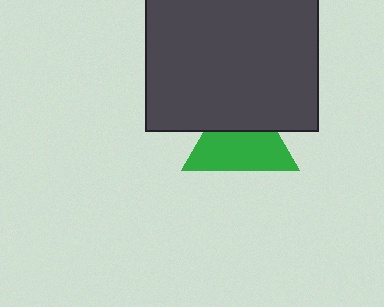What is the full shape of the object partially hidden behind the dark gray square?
The partially hidden object is a green triangle.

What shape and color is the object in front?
The object in front is a dark gray square.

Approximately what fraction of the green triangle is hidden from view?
Roughly 38% of the green triangle is hidden behind the dark gray square.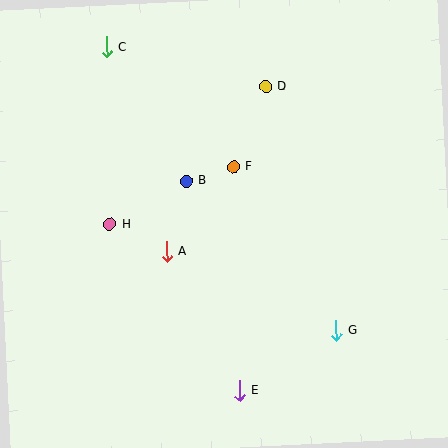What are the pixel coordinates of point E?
Point E is at (239, 391).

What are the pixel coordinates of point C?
Point C is at (107, 47).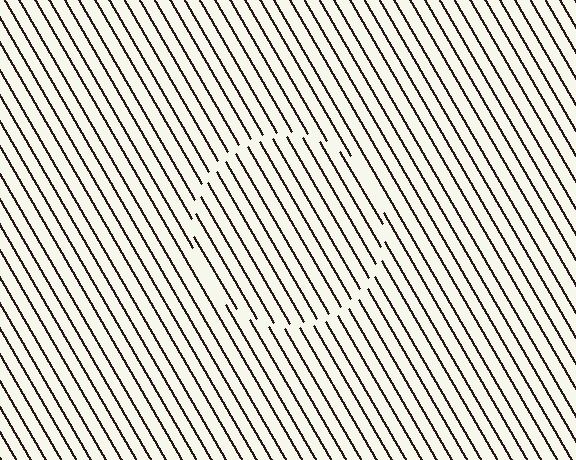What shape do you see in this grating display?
An illusory circle. The interior of the shape contains the same grating, shifted by half a period — the contour is defined by the phase discontinuity where line-ends from the inner and outer gratings abut.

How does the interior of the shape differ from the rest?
The interior of the shape contains the same grating, shifted by half a period — the contour is defined by the phase discontinuity where line-ends from the inner and outer gratings abut.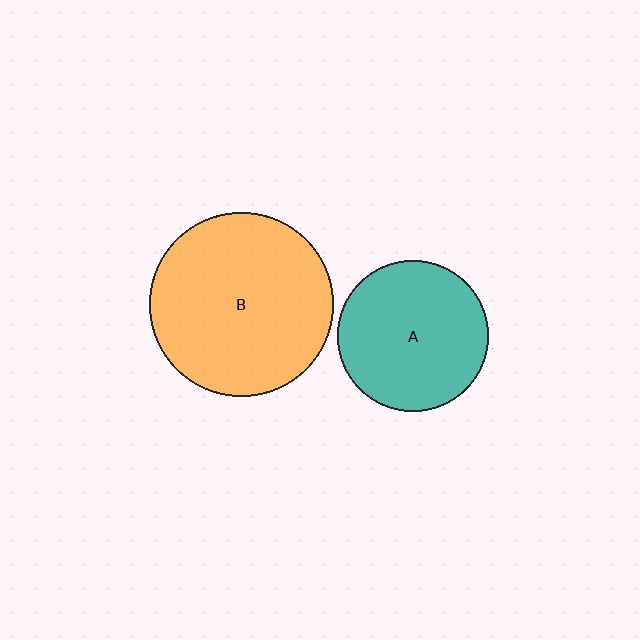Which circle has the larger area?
Circle B (orange).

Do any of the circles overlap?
No, none of the circles overlap.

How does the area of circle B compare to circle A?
Approximately 1.5 times.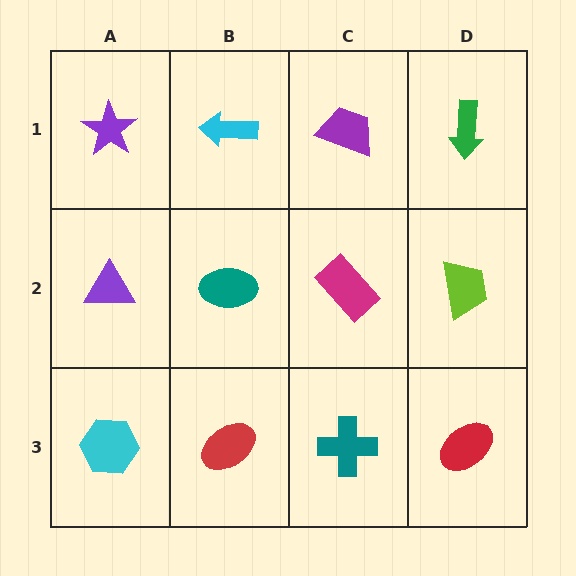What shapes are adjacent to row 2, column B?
A cyan arrow (row 1, column B), a red ellipse (row 3, column B), a purple triangle (row 2, column A), a magenta rectangle (row 2, column C).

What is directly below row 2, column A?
A cyan hexagon.